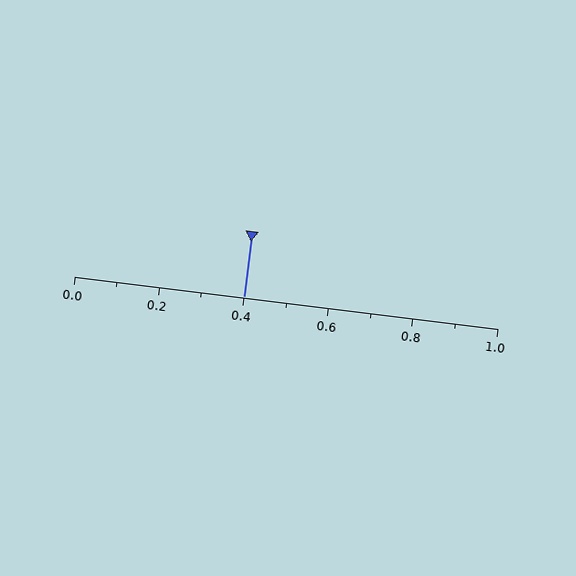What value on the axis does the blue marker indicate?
The marker indicates approximately 0.4.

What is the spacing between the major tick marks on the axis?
The major ticks are spaced 0.2 apart.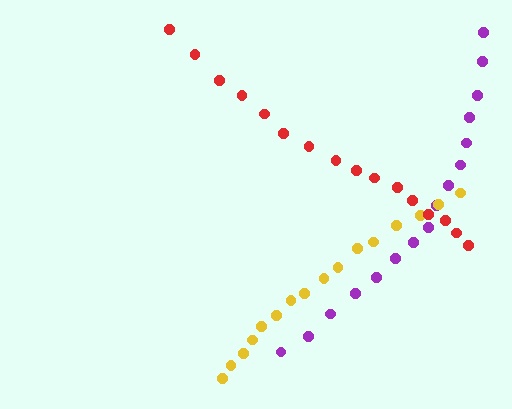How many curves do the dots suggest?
There are 3 distinct paths.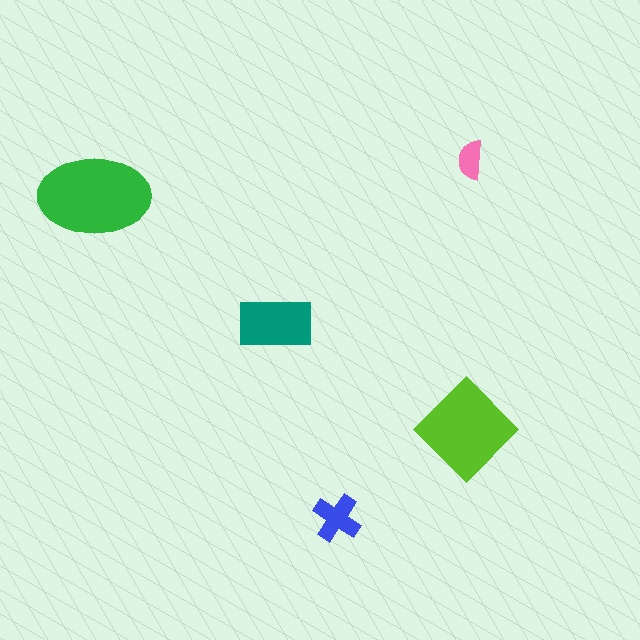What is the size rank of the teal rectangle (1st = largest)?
3rd.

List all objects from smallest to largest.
The pink semicircle, the blue cross, the teal rectangle, the lime diamond, the green ellipse.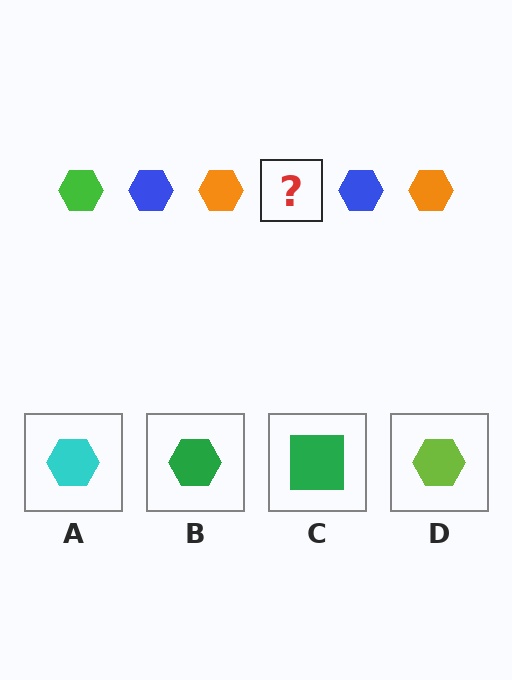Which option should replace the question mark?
Option B.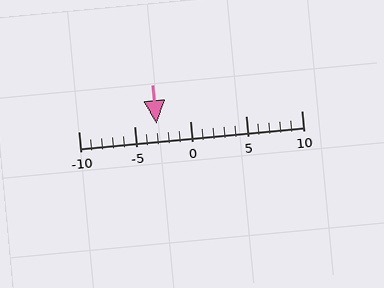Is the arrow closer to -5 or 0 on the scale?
The arrow is closer to -5.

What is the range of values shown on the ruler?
The ruler shows values from -10 to 10.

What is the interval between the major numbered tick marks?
The major tick marks are spaced 5 units apart.